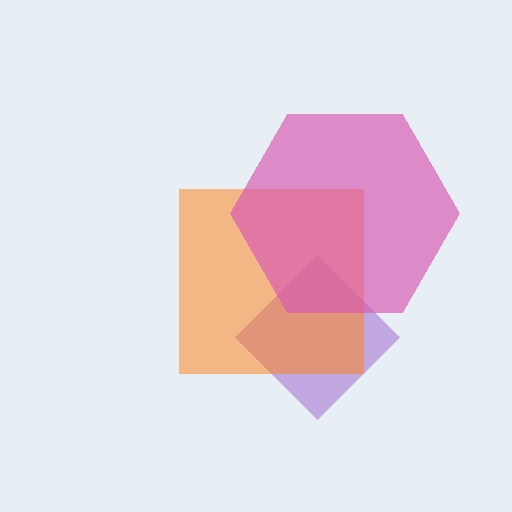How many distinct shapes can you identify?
There are 3 distinct shapes: a purple diamond, an orange square, a pink hexagon.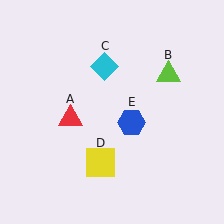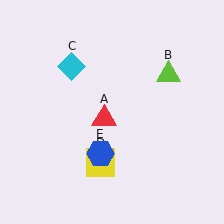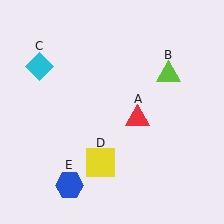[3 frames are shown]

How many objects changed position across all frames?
3 objects changed position: red triangle (object A), cyan diamond (object C), blue hexagon (object E).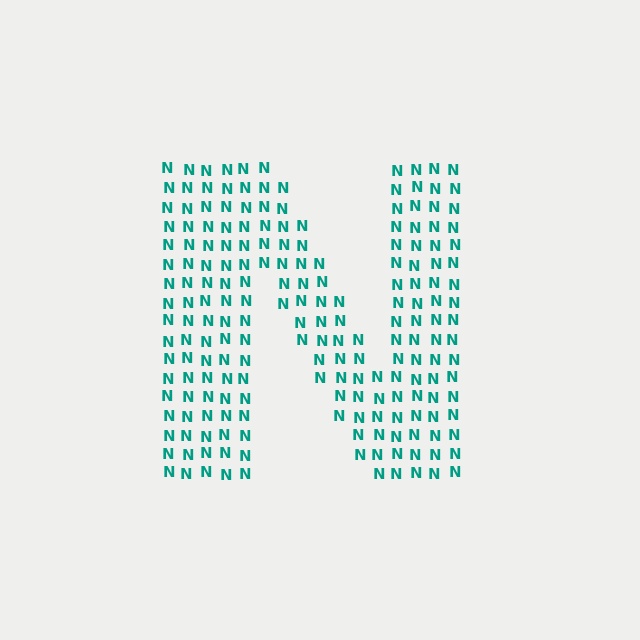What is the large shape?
The large shape is the letter N.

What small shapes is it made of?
It is made of small letter N's.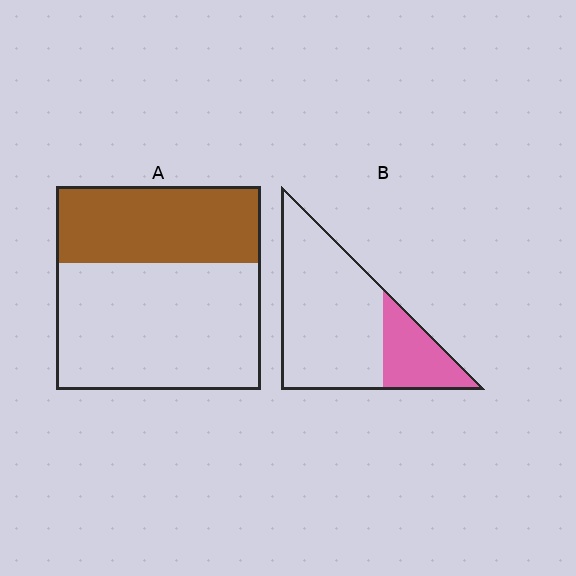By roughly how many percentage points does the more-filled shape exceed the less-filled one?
By roughly 15 percentage points (A over B).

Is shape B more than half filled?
No.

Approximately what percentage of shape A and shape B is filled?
A is approximately 40% and B is approximately 25%.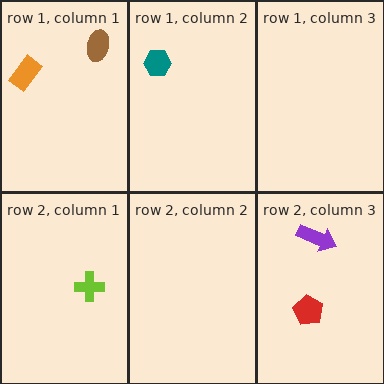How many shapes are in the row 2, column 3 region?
2.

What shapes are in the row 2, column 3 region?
The red pentagon, the purple arrow.